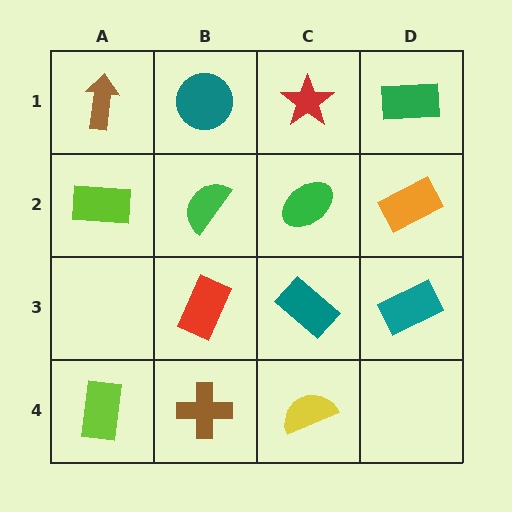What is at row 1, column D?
A green rectangle.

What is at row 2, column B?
A green semicircle.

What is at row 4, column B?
A brown cross.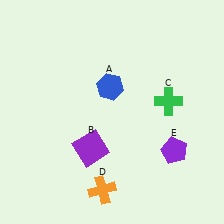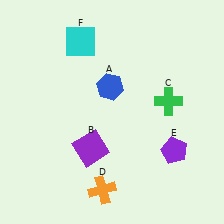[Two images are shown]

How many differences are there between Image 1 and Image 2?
There is 1 difference between the two images.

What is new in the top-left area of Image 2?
A cyan square (F) was added in the top-left area of Image 2.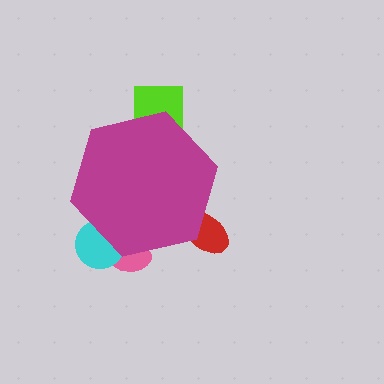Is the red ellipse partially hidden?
Yes, the red ellipse is partially hidden behind the magenta hexagon.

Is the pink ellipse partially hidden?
Yes, the pink ellipse is partially hidden behind the magenta hexagon.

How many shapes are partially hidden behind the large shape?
4 shapes are partially hidden.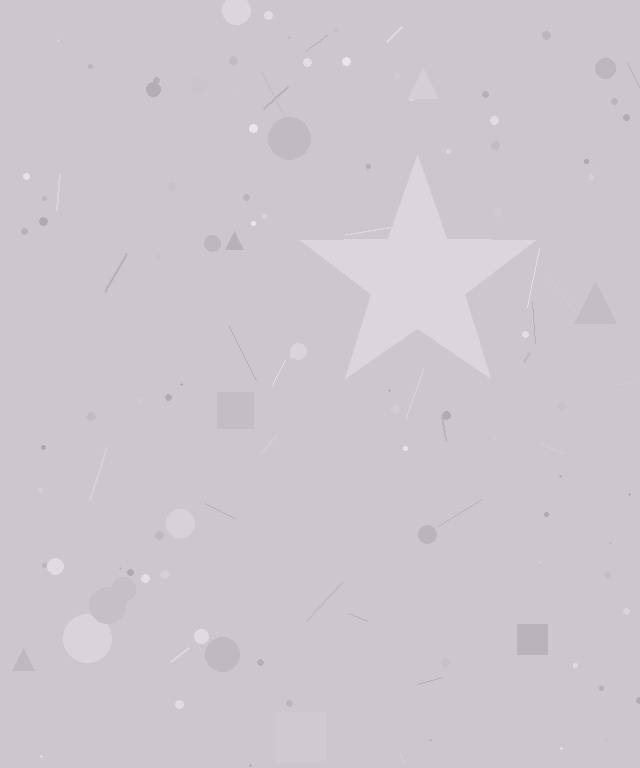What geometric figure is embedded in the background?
A star is embedded in the background.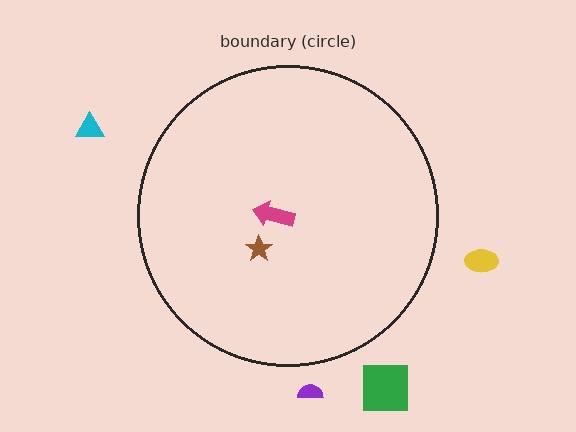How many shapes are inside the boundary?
2 inside, 4 outside.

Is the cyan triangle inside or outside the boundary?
Outside.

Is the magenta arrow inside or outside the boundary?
Inside.